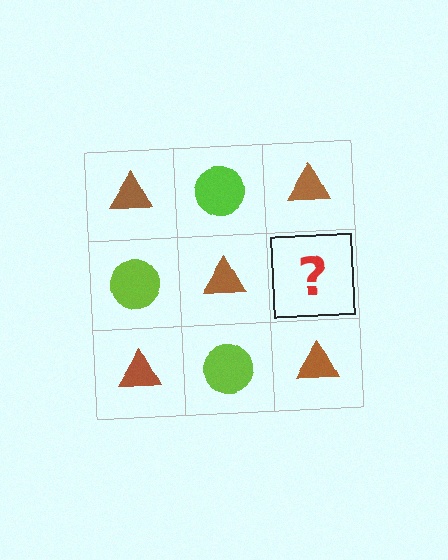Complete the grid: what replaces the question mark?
The question mark should be replaced with a lime circle.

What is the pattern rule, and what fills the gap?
The rule is that it alternates brown triangle and lime circle in a checkerboard pattern. The gap should be filled with a lime circle.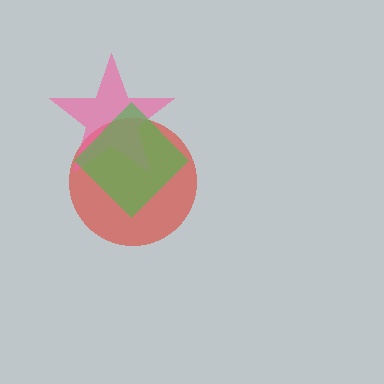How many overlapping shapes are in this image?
There are 3 overlapping shapes in the image.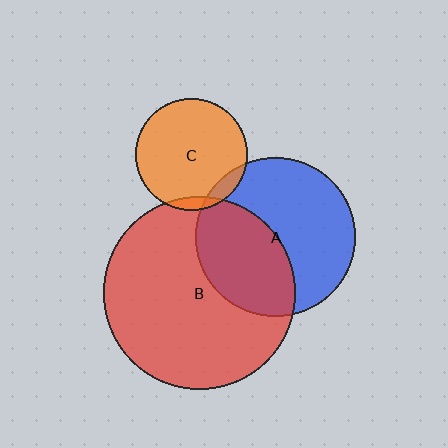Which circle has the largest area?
Circle B (red).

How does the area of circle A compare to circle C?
Approximately 2.0 times.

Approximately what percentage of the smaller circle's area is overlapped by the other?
Approximately 10%.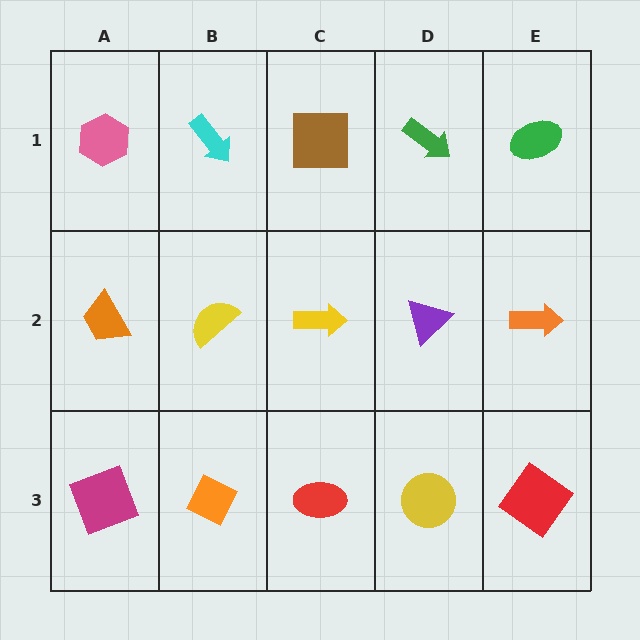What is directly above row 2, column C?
A brown square.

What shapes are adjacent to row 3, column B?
A yellow semicircle (row 2, column B), a magenta square (row 3, column A), a red ellipse (row 3, column C).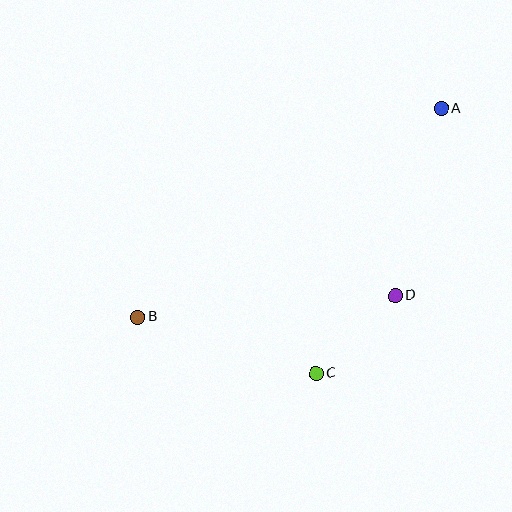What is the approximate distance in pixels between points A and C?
The distance between A and C is approximately 293 pixels.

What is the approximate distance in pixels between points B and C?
The distance between B and C is approximately 187 pixels.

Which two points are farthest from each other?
Points A and B are farthest from each other.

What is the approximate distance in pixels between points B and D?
The distance between B and D is approximately 259 pixels.